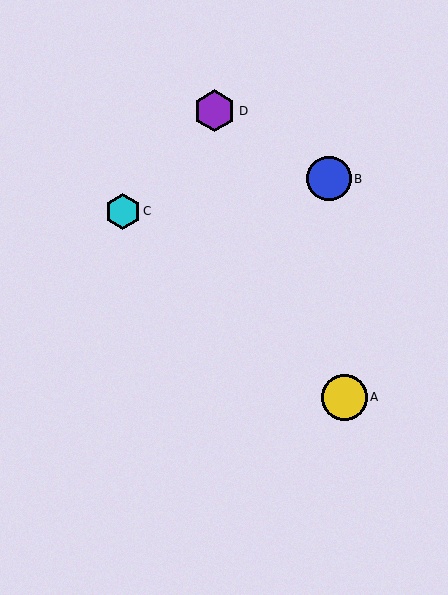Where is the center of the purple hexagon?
The center of the purple hexagon is at (215, 111).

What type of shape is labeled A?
Shape A is a yellow circle.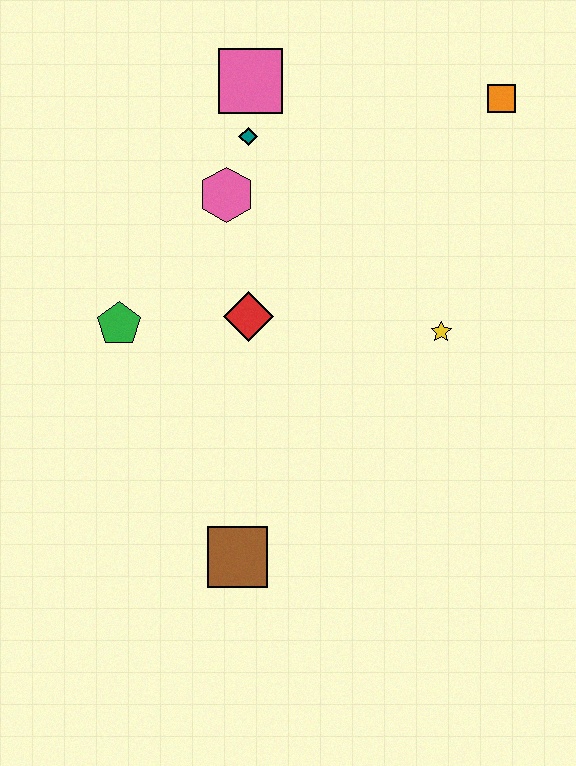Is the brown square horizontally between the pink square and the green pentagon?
Yes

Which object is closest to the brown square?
The red diamond is closest to the brown square.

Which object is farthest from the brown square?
The orange square is farthest from the brown square.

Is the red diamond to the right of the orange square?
No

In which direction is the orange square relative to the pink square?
The orange square is to the right of the pink square.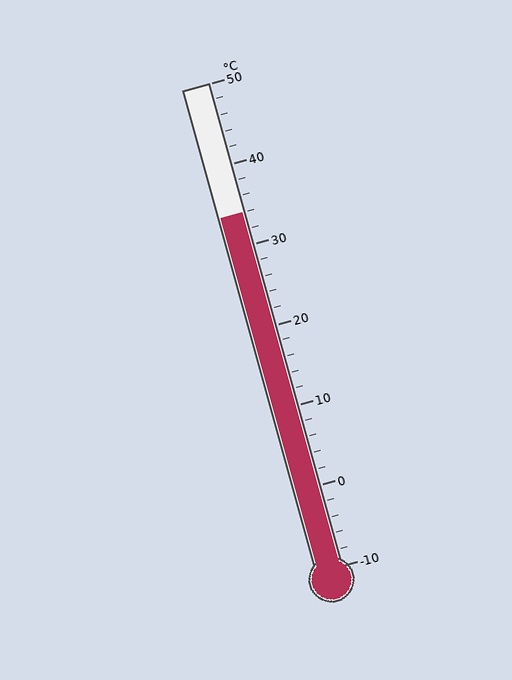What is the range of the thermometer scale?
The thermometer scale ranges from -10°C to 50°C.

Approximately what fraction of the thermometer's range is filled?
The thermometer is filled to approximately 75% of its range.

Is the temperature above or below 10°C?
The temperature is above 10°C.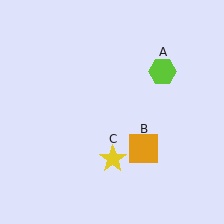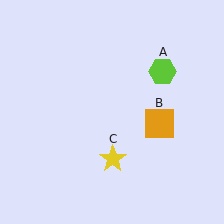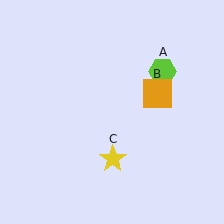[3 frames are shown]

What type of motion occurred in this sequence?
The orange square (object B) rotated counterclockwise around the center of the scene.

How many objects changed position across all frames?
1 object changed position: orange square (object B).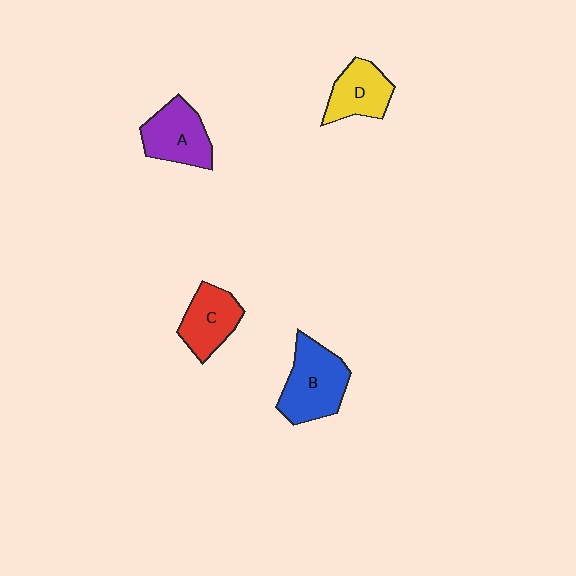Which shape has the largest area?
Shape B (blue).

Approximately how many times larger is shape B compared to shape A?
Approximately 1.2 times.